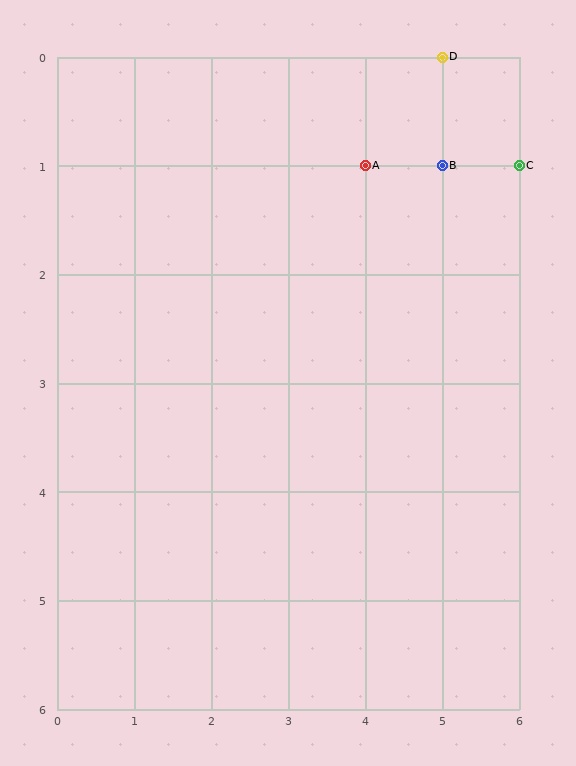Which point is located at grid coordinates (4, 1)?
Point A is at (4, 1).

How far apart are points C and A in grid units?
Points C and A are 2 columns apart.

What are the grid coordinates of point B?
Point B is at grid coordinates (5, 1).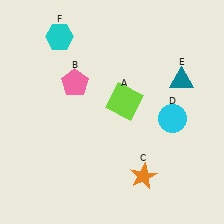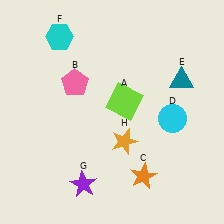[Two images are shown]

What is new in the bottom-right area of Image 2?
An orange star (H) was added in the bottom-right area of Image 2.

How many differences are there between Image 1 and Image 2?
There are 2 differences between the two images.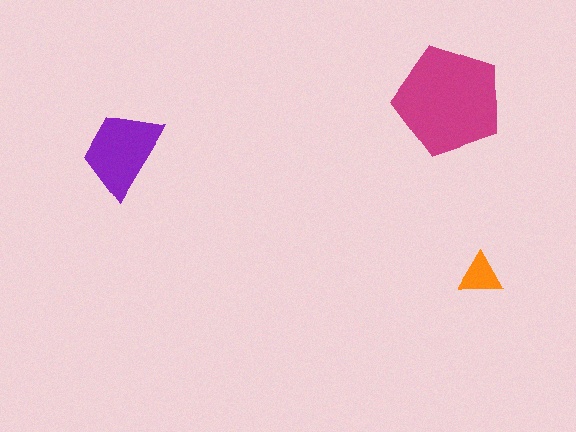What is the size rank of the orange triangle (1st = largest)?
3rd.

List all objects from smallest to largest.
The orange triangle, the purple trapezoid, the magenta pentagon.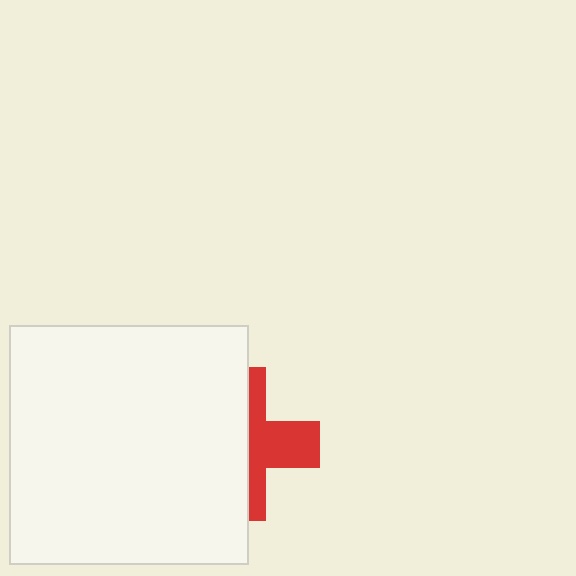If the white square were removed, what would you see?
You would see the complete red cross.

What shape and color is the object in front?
The object in front is a white square.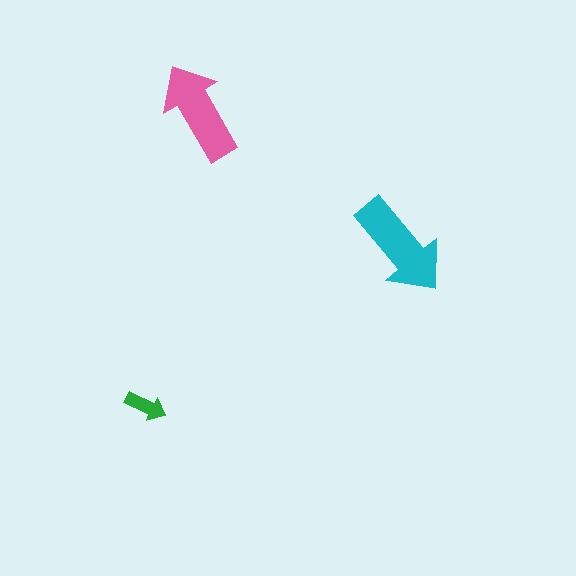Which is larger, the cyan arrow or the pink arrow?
The cyan one.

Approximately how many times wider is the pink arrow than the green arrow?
About 2.5 times wider.